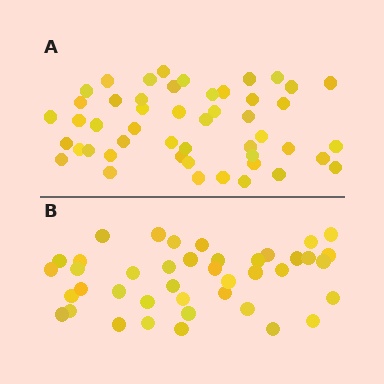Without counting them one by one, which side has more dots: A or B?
Region A (the top region) has more dots.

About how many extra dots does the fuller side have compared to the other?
Region A has roughly 8 or so more dots than region B.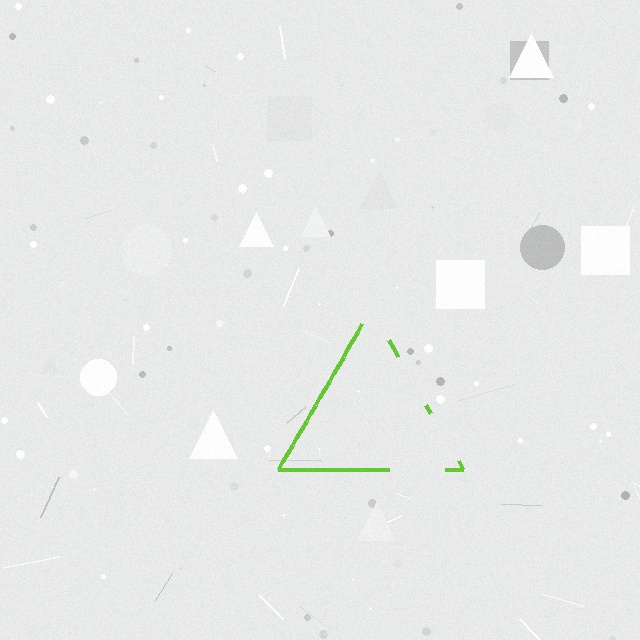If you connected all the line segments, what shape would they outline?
They would outline a triangle.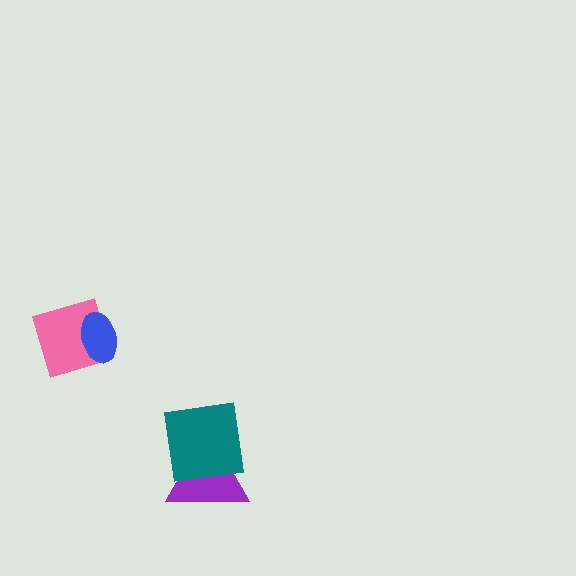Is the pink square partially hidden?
Yes, it is partially covered by another shape.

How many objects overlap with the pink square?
1 object overlaps with the pink square.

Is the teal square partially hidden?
No, no other shape covers it.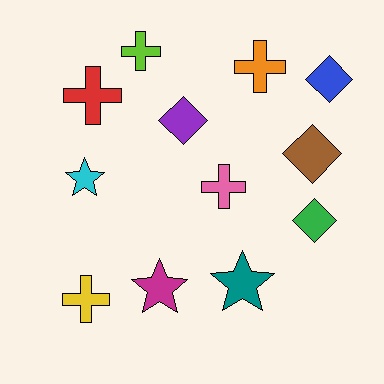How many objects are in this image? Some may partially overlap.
There are 12 objects.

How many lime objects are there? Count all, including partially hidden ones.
There is 1 lime object.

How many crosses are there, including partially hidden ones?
There are 5 crosses.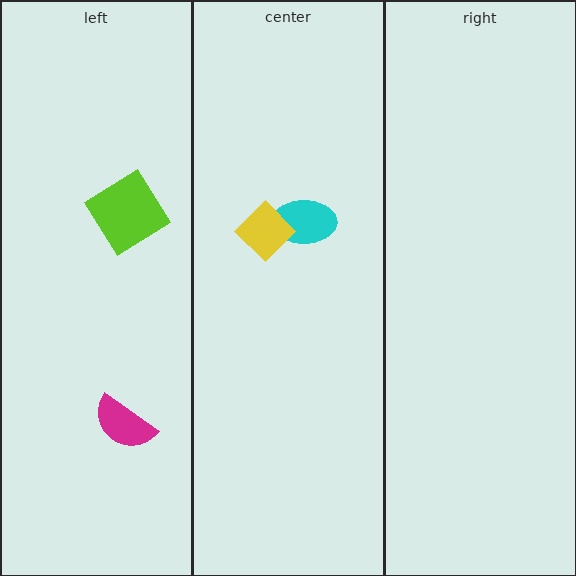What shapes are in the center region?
The cyan ellipse, the yellow diamond.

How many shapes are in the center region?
2.